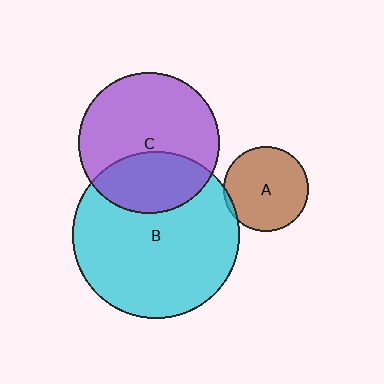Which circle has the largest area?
Circle B (cyan).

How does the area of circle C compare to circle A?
Approximately 2.8 times.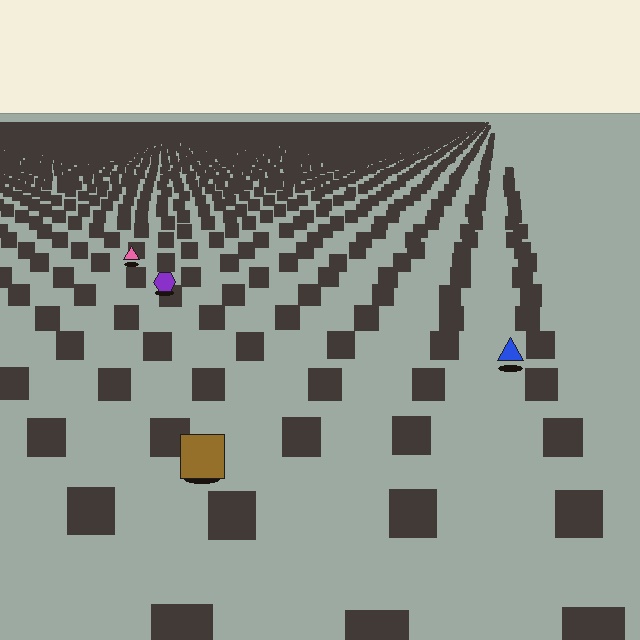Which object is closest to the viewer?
The brown square is closest. The texture marks near it are larger and more spread out.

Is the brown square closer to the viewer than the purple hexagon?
Yes. The brown square is closer — you can tell from the texture gradient: the ground texture is coarser near it.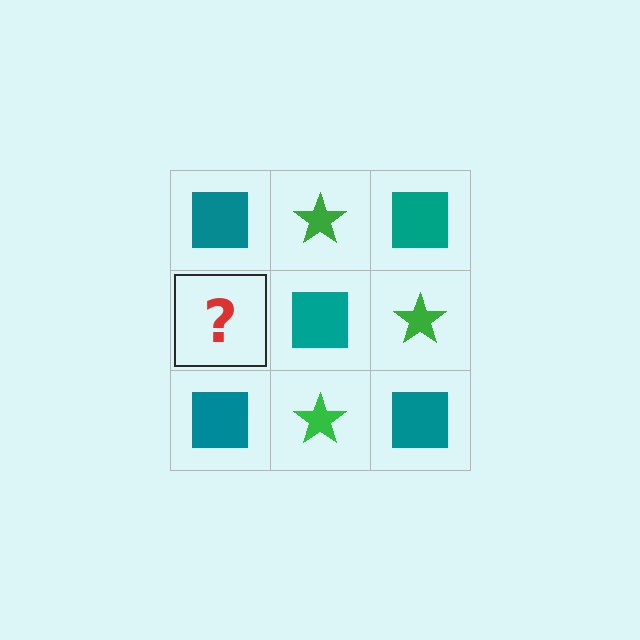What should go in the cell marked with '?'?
The missing cell should contain a green star.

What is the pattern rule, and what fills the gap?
The rule is that it alternates teal square and green star in a checkerboard pattern. The gap should be filled with a green star.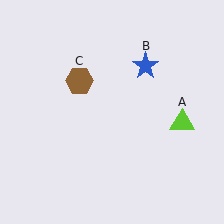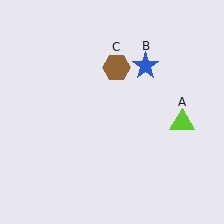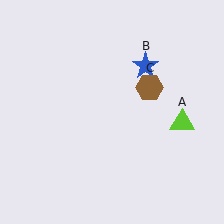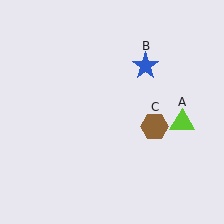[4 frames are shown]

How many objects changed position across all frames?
1 object changed position: brown hexagon (object C).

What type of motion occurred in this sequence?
The brown hexagon (object C) rotated clockwise around the center of the scene.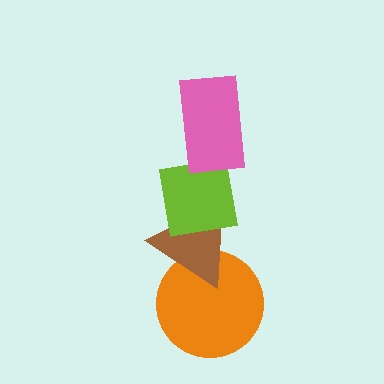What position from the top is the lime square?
The lime square is 2nd from the top.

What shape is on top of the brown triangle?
The lime square is on top of the brown triangle.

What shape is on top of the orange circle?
The brown triangle is on top of the orange circle.